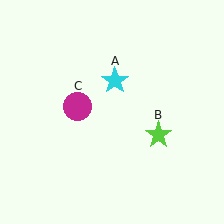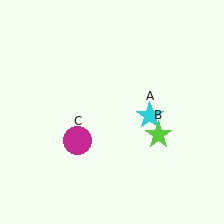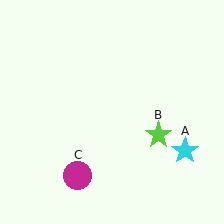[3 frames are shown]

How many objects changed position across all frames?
2 objects changed position: cyan star (object A), magenta circle (object C).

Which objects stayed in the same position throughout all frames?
Lime star (object B) remained stationary.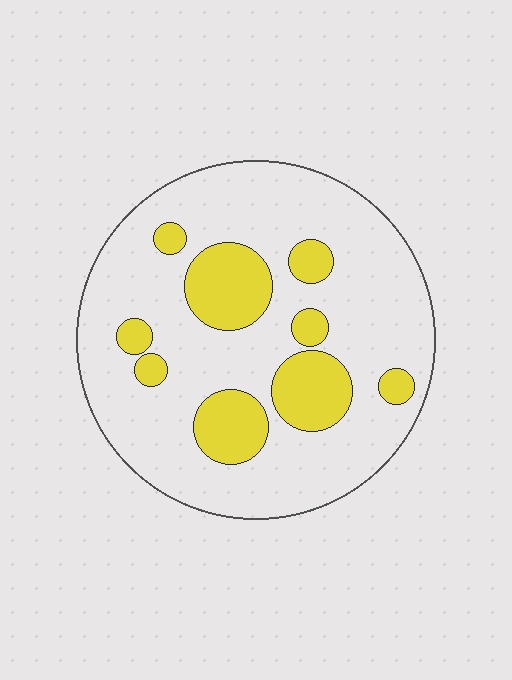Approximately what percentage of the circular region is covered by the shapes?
Approximately 20%.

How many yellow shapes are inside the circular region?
9.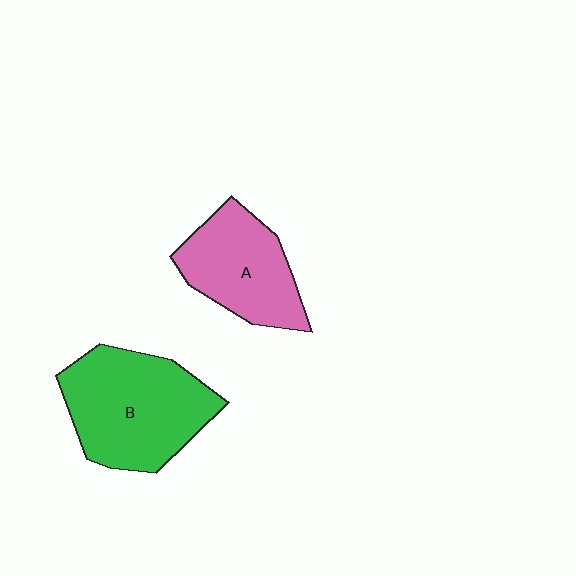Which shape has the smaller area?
Shape A (pink).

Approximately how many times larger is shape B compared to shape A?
Approximately 1.4 times.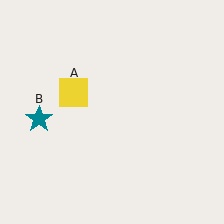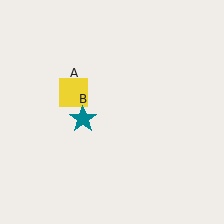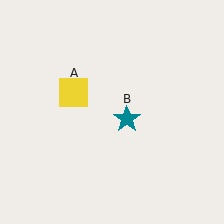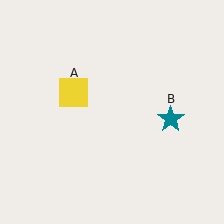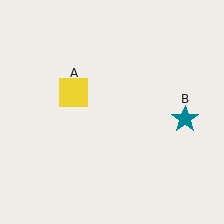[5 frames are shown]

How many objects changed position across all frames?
1 object changed position: teal star (object B).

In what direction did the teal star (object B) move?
The teal star (object B) moved right.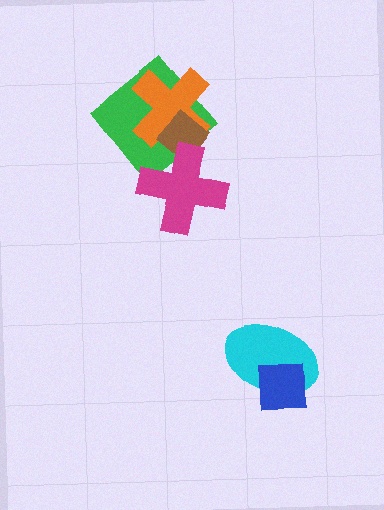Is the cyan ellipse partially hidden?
Yes, it is partially covered by another shape.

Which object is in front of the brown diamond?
The magenta cross is in front of the brown diamond.